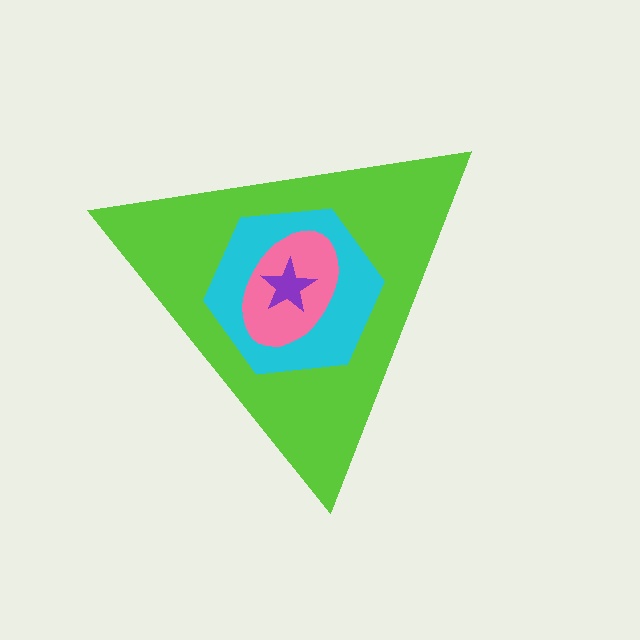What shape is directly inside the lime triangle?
The cyan hexagon.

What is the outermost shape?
The lime triangle.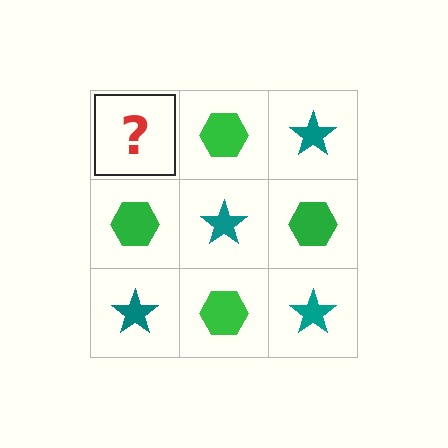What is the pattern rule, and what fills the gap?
The rule is that it alternates teal star and green hexagon in a checkerboard pattern. The gap should be filled with a teal star.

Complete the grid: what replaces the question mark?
The question mark should be replaced with a teal star.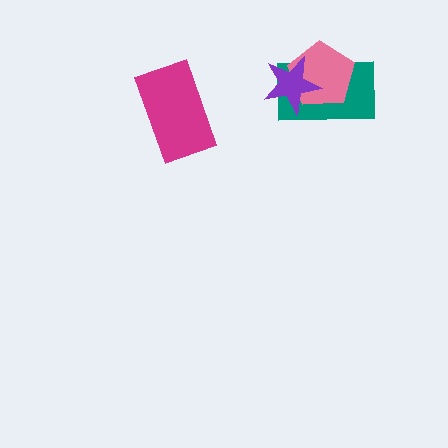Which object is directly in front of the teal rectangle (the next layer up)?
The pink pentagon is directly in front of the teal rectangle.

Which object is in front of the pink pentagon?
The purple star is in front of the pink pentagon.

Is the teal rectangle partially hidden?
Yes, it is partially covered by another shape.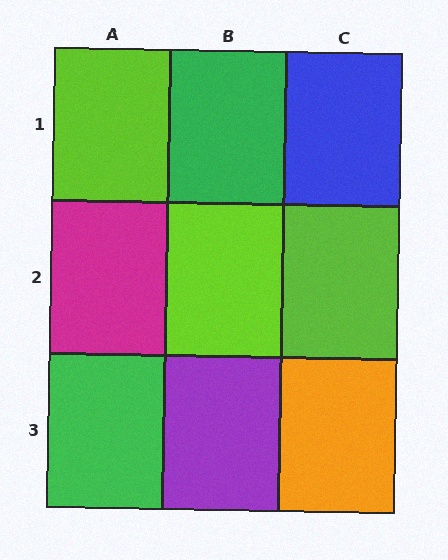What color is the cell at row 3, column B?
Purple.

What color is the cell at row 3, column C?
Orange.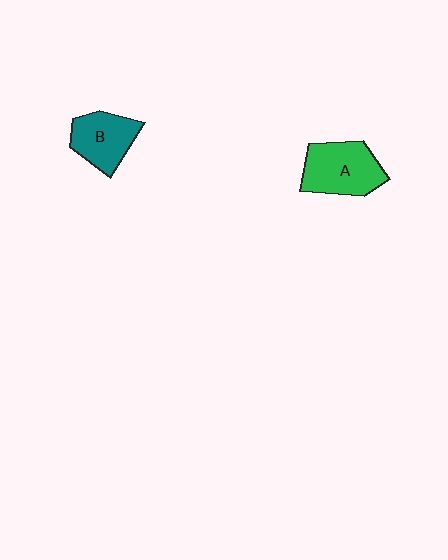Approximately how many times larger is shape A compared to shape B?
Approximately 1.2 times.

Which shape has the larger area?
Shape A (green).